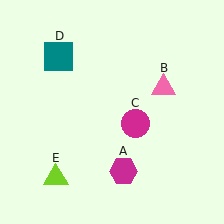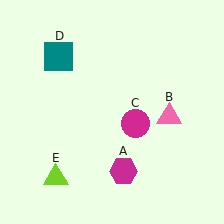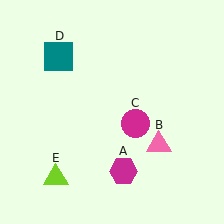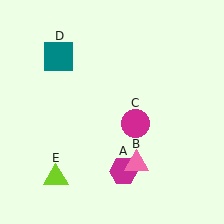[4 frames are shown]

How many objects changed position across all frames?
1 object changed position: pink triangle (object B).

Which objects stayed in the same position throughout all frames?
Magenta hexagon (object A) and magenta circle (object C) and teal square (object D) and lime triangle (object E) remained stationary.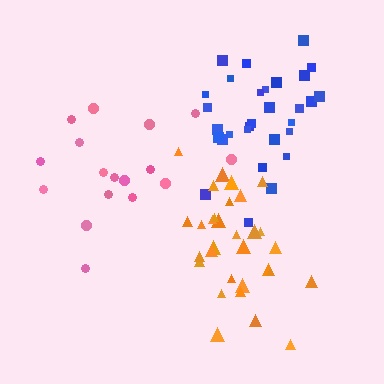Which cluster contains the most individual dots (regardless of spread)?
Orange (31).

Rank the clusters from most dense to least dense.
orange, blue, pink.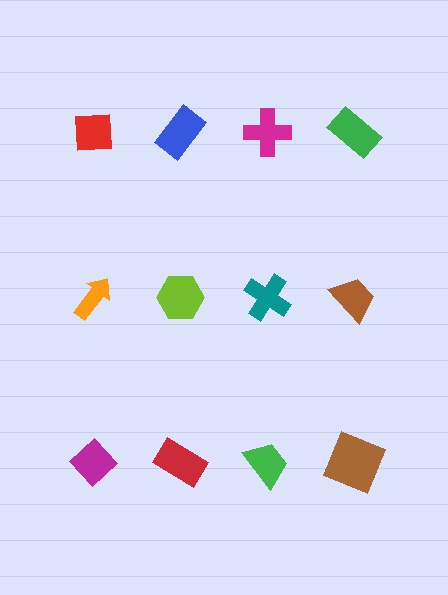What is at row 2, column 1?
An orange arrow.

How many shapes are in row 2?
4 shapes.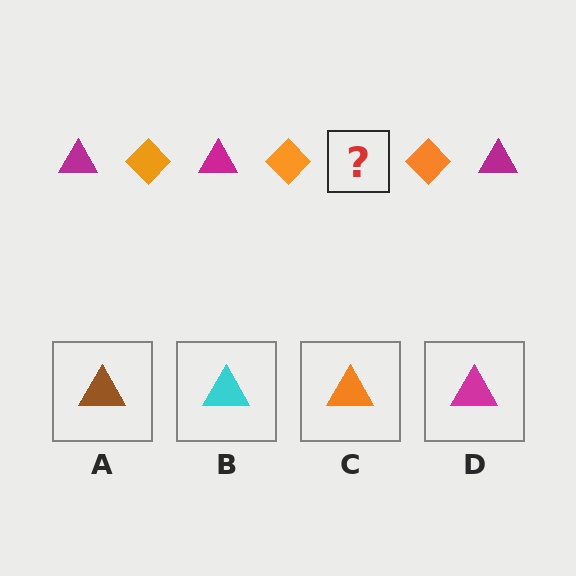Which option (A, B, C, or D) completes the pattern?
D.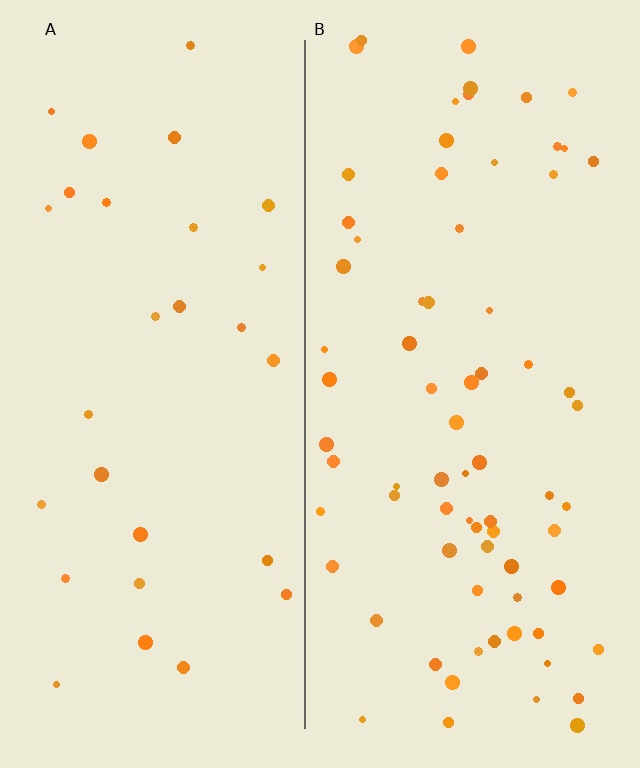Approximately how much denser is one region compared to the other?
Approximately 2.5× — region B over region A.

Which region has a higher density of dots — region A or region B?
B (the right).